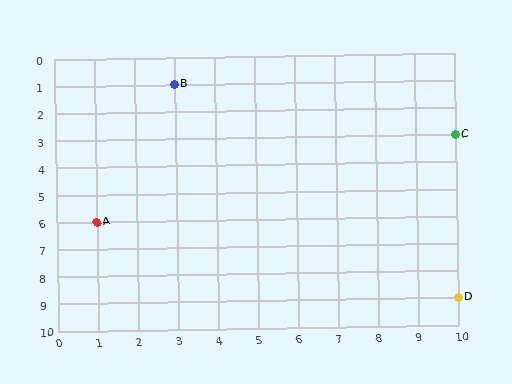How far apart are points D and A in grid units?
Points D and A are 9 columns and 3 rows apart (about 9.5 grid units diagonally).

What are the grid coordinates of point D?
Point D is at grid coordinates (10, 9).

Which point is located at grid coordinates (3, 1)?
Point B is at (3, 1).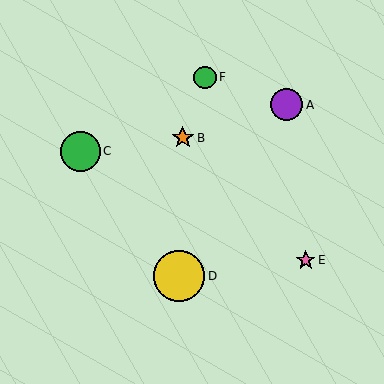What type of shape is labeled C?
Shape C is a green circle.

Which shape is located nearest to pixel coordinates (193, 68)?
The green circle (labeled F) at (205, 77) is nearest to that location.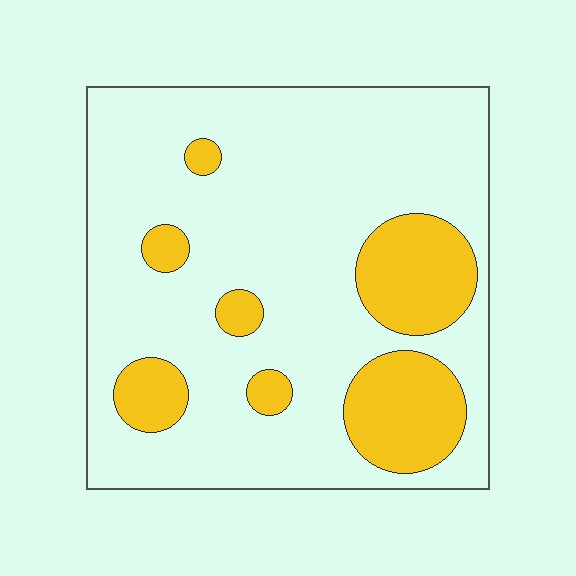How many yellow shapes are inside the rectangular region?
7.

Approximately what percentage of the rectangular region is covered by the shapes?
Approximately 20%.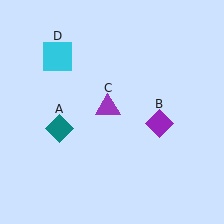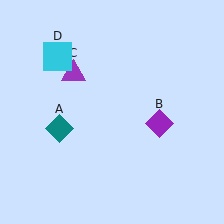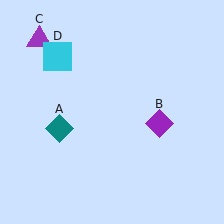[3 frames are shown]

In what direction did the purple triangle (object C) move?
The purple triangle (object C) moved up and to the left.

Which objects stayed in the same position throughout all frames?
Teal diamond (object A) and purple diamond (object B) and cyan square (object D) remained stationary.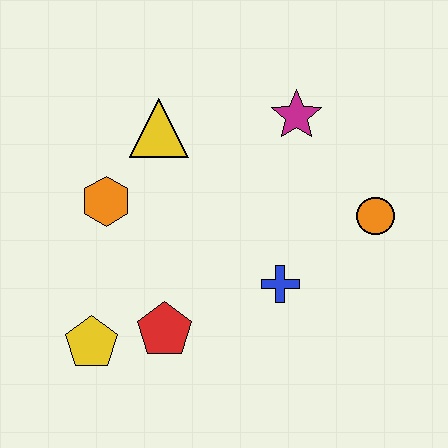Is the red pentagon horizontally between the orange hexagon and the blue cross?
Yes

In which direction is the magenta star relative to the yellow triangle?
The magenta star is to the right of the yellow triangle.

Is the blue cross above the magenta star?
No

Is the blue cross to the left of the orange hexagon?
No